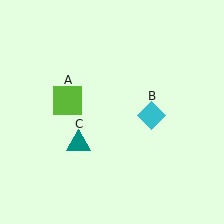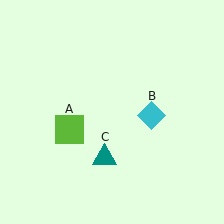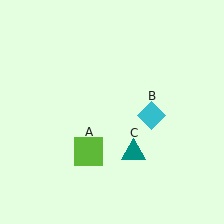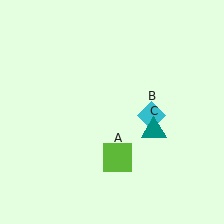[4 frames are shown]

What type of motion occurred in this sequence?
The lime square (object A), teal triangle (object C) rotated counterclockwise around the center of the scene.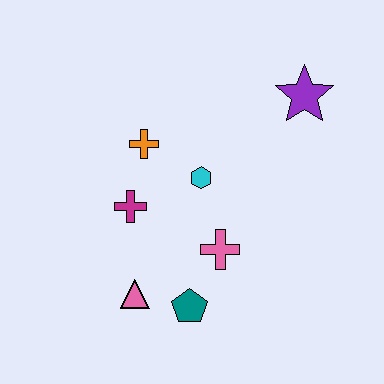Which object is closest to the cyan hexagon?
The orange cross is closest to the cyan hexagon.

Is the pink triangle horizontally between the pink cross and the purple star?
No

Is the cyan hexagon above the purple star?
No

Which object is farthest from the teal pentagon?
The purple star is farthest from the teal pentagon.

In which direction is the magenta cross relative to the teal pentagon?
The magenta cross is above the teal pentagon.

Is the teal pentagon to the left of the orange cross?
No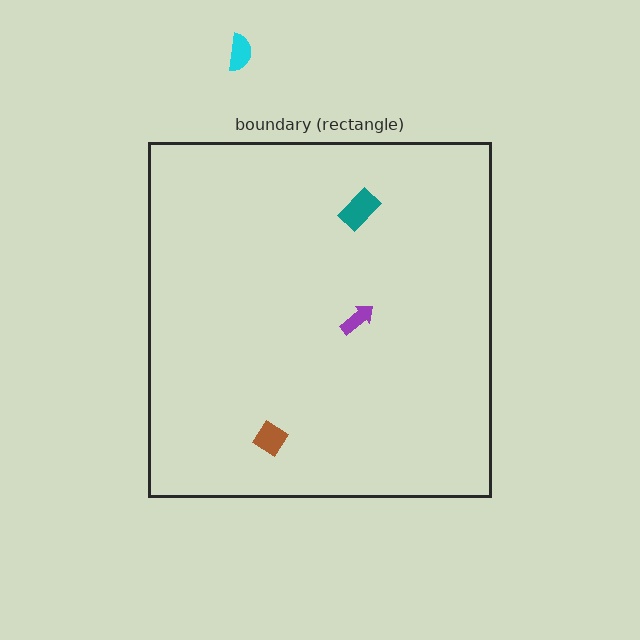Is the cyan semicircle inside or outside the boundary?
Outside.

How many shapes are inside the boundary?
3 inside, 1 outside.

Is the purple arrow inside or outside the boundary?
Inside.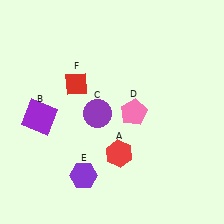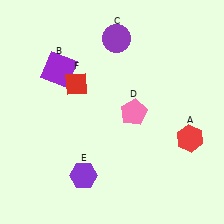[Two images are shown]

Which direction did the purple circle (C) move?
The purple circle (C) moved up.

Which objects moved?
The objects that moved are: the red hexagon (A), the purple square (B), the purple circle (C).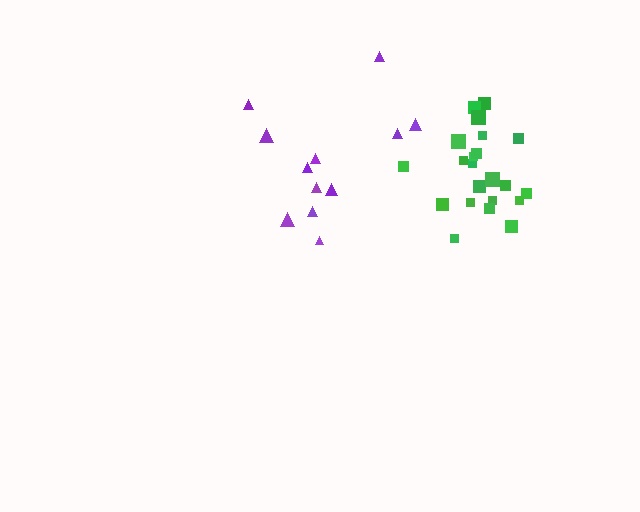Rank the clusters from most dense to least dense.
green, purple.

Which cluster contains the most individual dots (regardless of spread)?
Green (22).